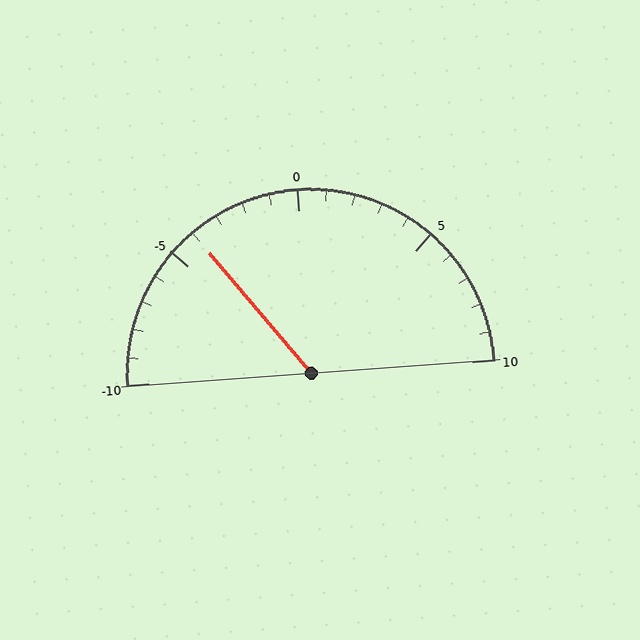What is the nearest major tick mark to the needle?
The nearest major tick mark is -5.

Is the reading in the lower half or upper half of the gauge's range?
The reading is in the lower half of the range (-10 to 10).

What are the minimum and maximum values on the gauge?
The gauge ranges from -10 to 10.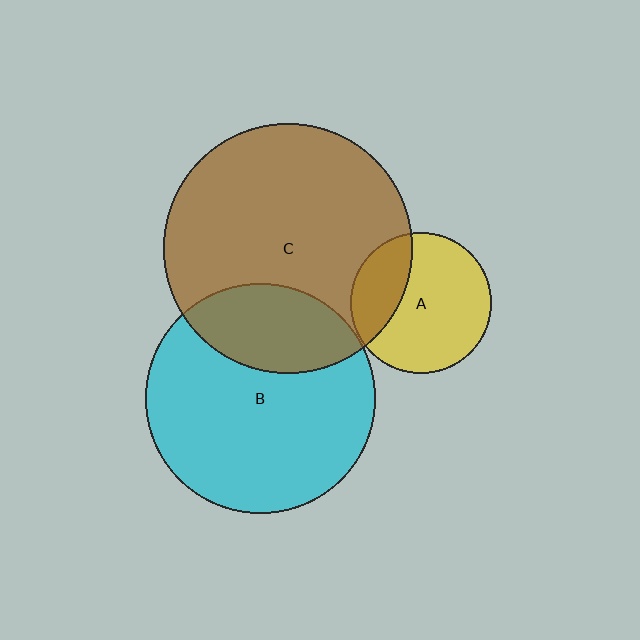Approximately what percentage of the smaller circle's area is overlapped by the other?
Approximately 30%.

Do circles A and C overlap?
Yes.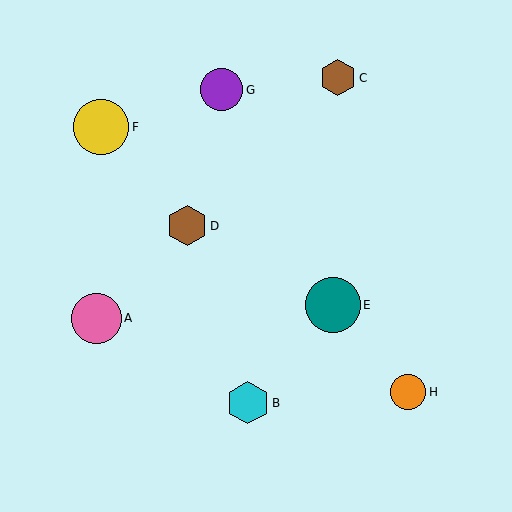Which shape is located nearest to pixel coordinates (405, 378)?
The orange circle (labeled H) at (408, 392) is nearest to that location.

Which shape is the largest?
The yellow circle (labeled F) is the largest.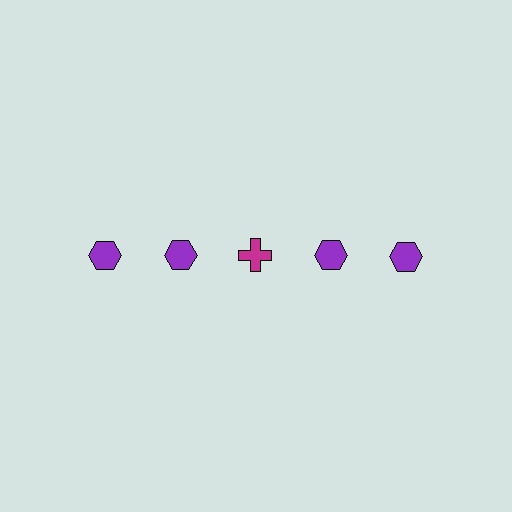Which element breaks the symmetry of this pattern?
The magenta cross in the top row, center column breaks the symmetry. All other shapes are purple hexagons.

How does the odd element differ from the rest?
It differs in both color (magenta instead of purple) and shape (cross instead of hexagon).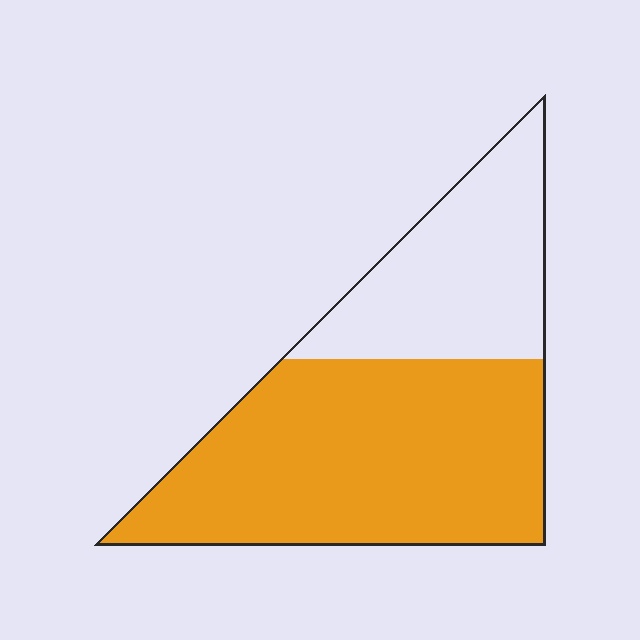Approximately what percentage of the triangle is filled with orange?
Approximately 65%.